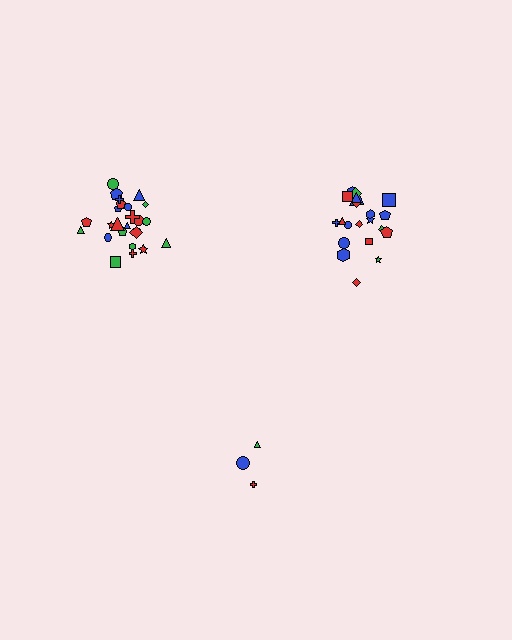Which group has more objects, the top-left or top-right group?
The top-left group.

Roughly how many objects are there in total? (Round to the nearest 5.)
Roughly 50 objects in total.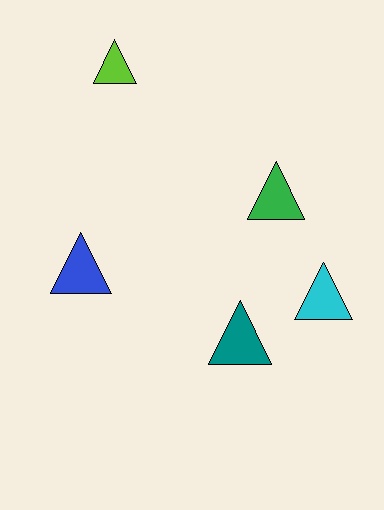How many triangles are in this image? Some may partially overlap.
There are 5 triangles.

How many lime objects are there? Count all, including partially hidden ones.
There is 1 lime object.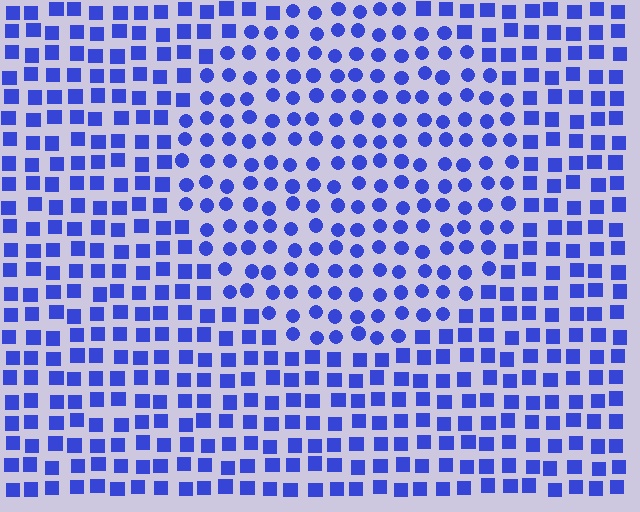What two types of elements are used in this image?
The image uses circles inside the circle region and squares outside it.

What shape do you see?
I see a circle.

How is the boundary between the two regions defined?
The boundary is defined by a change in element shape: circles inside vs. squares outside. All elements share the same color and spacing.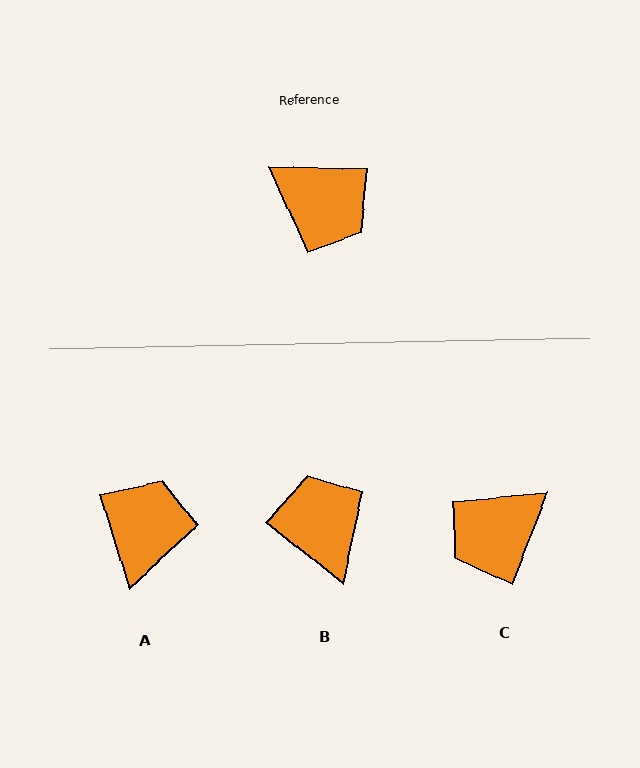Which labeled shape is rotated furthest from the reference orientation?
B, about 143 degrees away.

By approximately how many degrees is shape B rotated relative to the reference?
Approximately 143 degrees counter-clockwise.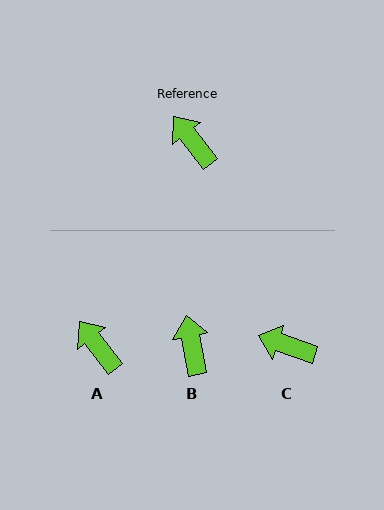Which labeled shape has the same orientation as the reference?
A.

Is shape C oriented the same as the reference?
No, it is off by about 33 degrees.